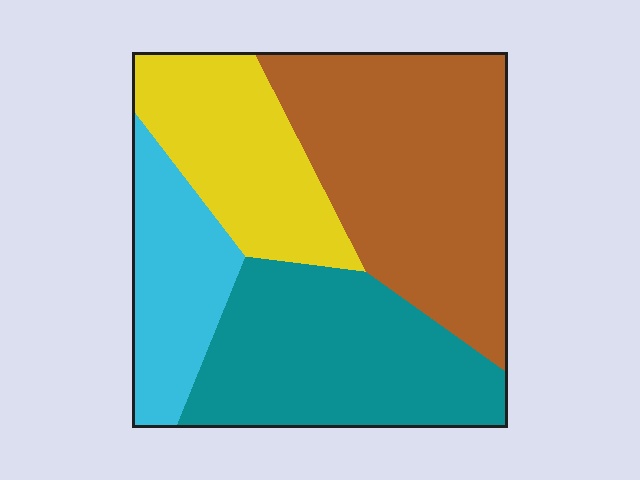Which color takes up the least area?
Cyan, at roughly 15%.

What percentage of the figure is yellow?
Yellow covers 20% of the figure.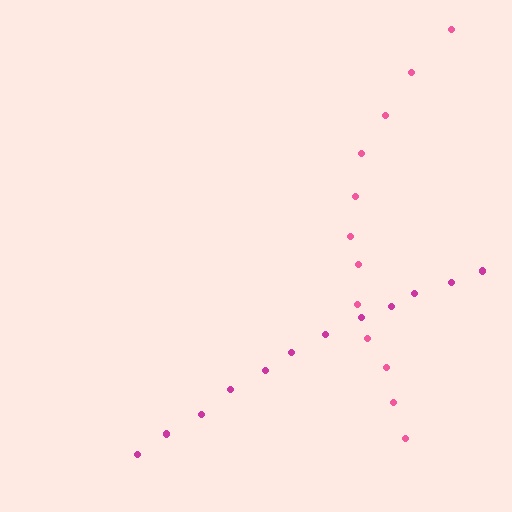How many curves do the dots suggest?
There are 2 distinct paths.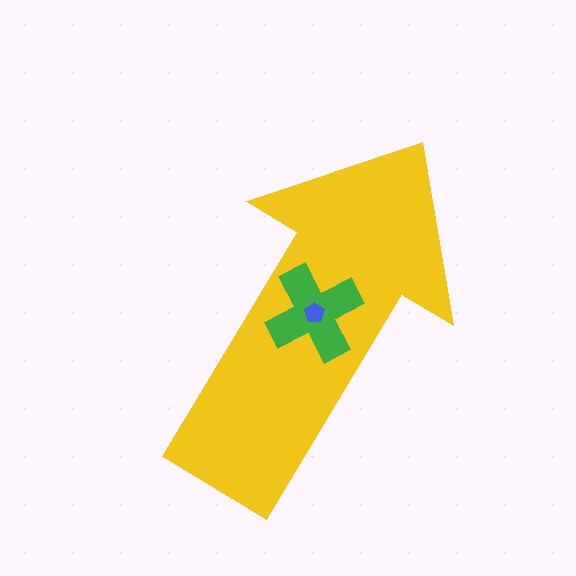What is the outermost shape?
The yellow arrow.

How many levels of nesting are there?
3.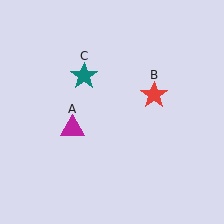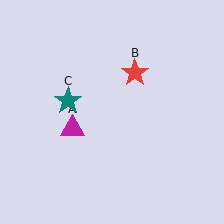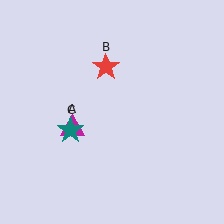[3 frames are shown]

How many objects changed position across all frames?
2 objects changed position: red star (object B), teal star (object C).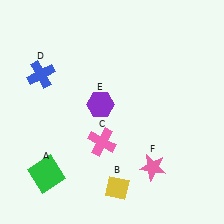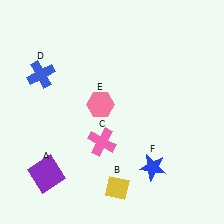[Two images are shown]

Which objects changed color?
A changed from green to purple. E changed from purple to pink. F changed from pink to blue.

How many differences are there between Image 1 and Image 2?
There are 3 differences between the two images.